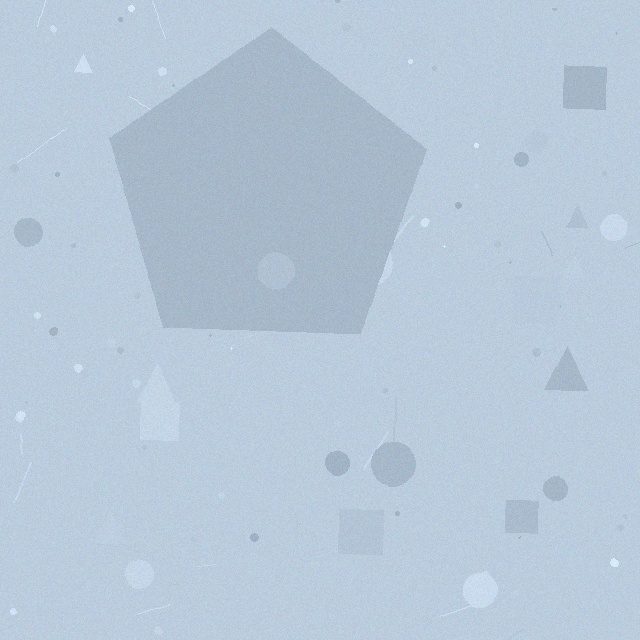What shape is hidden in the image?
A pentagon is hidden in the image.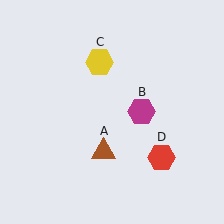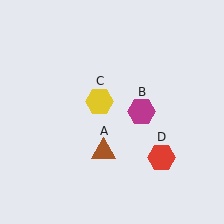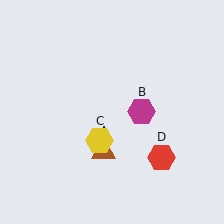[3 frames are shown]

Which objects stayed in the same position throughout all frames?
Brown triangle (object A) and magenta hexagon (object B) and red hexagon (object D) remained stationary.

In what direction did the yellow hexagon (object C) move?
The yellow hexagon (object C) moved down.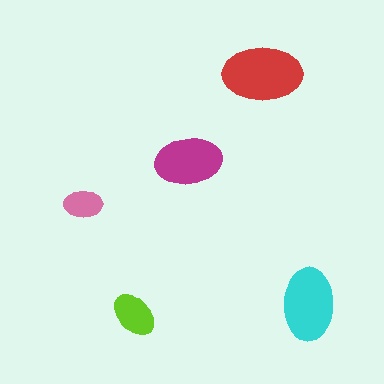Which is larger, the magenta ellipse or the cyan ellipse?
The cyan one.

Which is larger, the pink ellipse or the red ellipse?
The red one.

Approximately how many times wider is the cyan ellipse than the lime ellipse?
About 1.5 times wider.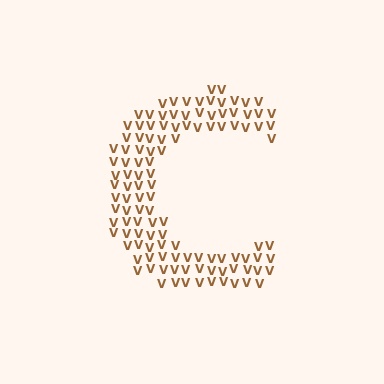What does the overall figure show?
The overall figure shows the letter C.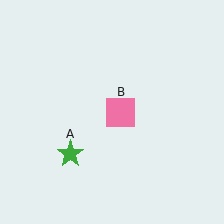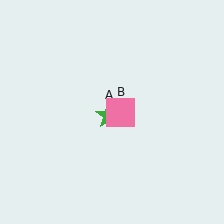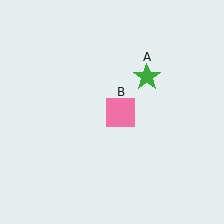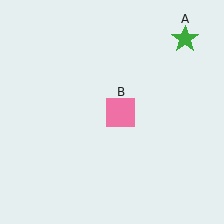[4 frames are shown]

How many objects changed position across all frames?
1 object changed position: green star (object A).